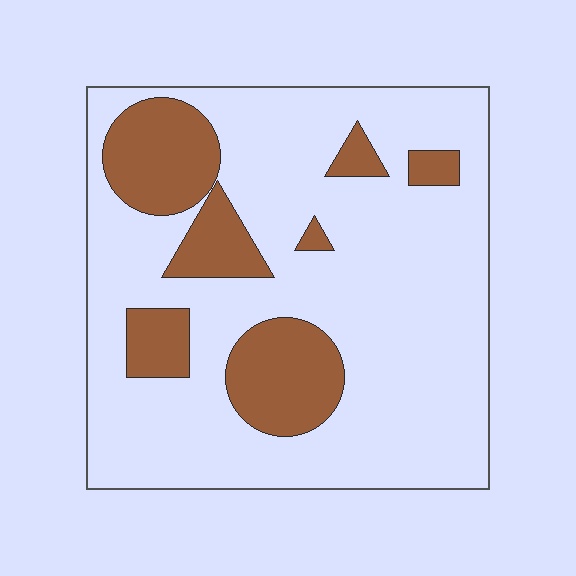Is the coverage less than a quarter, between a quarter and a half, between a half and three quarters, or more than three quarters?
Less than a quarter.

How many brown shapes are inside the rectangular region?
7.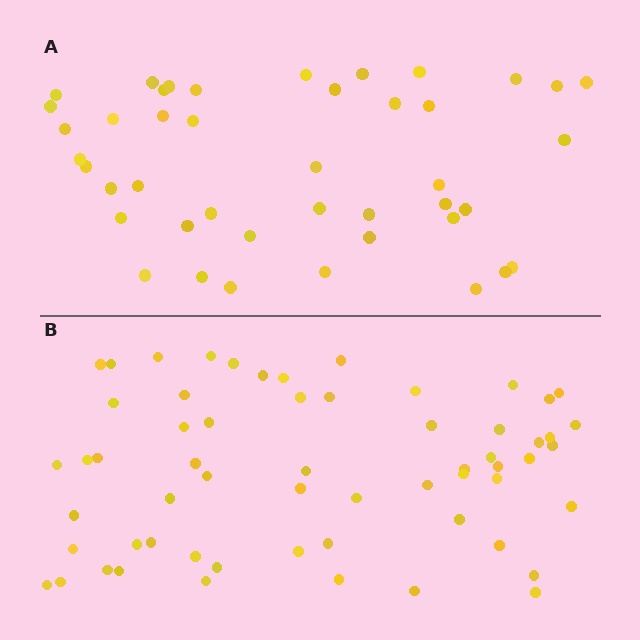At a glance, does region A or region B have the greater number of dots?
Region B (the bottom region) has more dots.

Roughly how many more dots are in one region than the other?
Region B has approximately 15 more dots than region A.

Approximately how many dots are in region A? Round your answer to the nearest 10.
About 40 dots. (The exact count is 43, which rounds to 40.)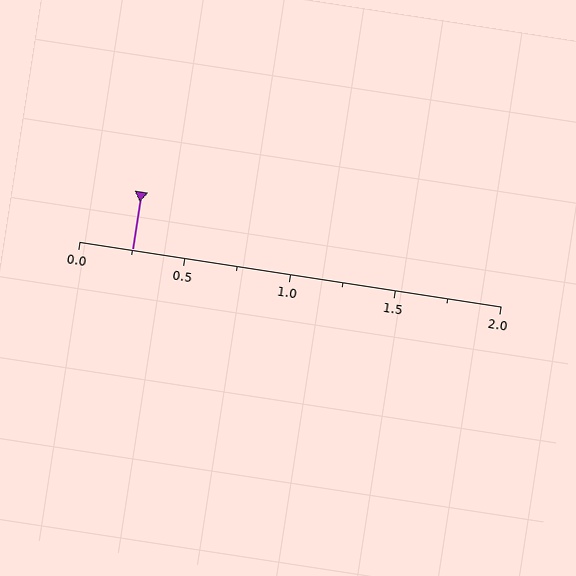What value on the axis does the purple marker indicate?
The marker indicates approximately 0.25.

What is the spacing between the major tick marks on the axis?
The major ticks are spaced 0.5 apart.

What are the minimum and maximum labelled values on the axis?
The axis runs from 0.0 to 2.0.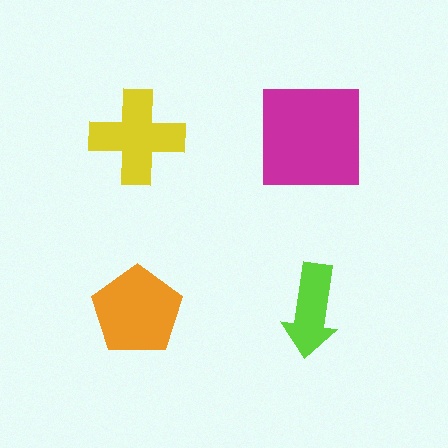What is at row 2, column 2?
A lime arrow.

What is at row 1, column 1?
A yellow cross.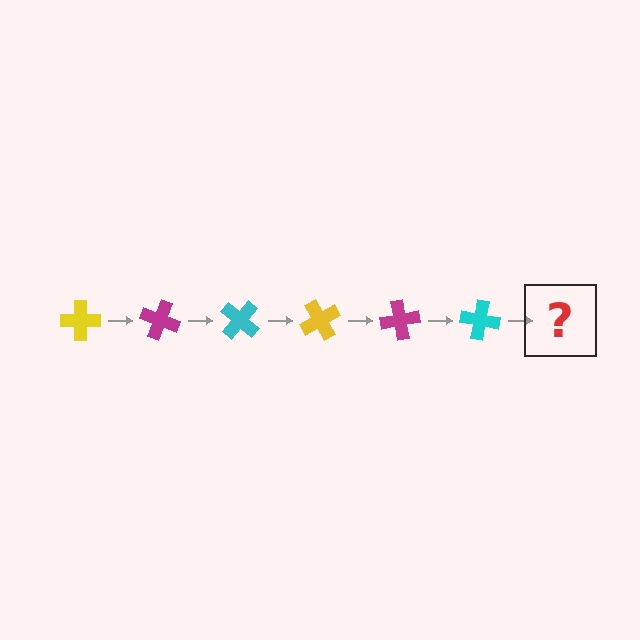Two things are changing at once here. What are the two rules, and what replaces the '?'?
The two rules are that it rotates 20 degrees each step and the color cycles through yellow, magenta, and cyan. The '?' should be a yellow cross, rotated 120 degrees from the start.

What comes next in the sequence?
The next element should be a yellow cross, rotated 120 degrees from the start.